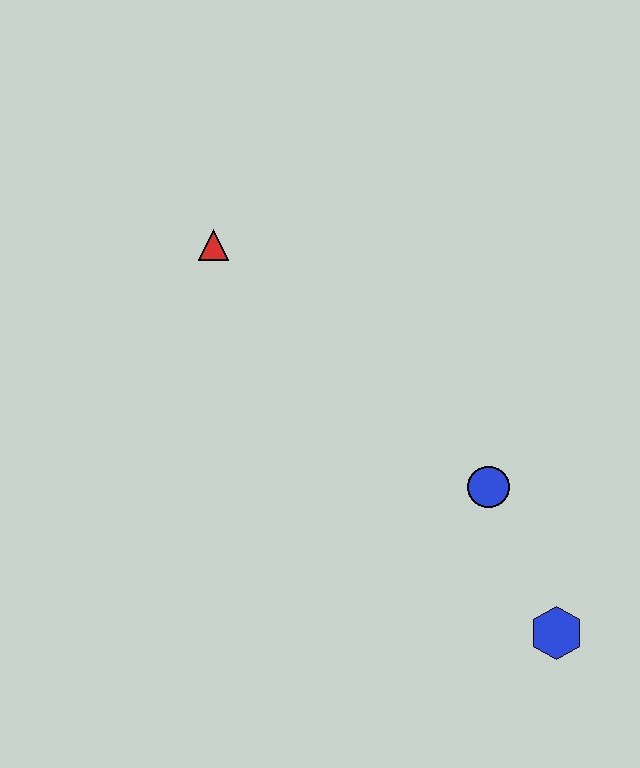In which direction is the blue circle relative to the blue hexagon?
The blue circle is above the blue hexagon.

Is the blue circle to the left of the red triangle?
No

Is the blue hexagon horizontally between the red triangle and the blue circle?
No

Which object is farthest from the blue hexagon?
The red triangle is farthest from the blue hexagon.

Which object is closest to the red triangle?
The blue circle is closest to the red triangle.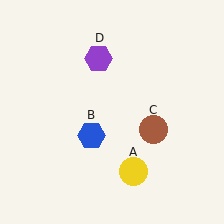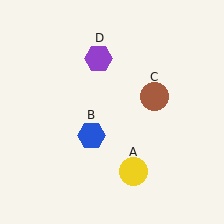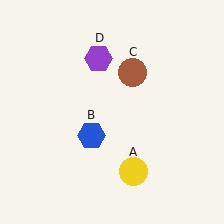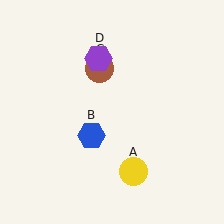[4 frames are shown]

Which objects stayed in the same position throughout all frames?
Yellow circle (object A) and blue hexagon (object B) and purple hexagon (object D) remained stationary.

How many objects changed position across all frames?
1 object changed position: brown circle (object C).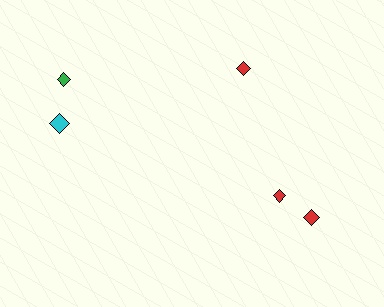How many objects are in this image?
There are 5 objects.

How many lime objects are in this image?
There are no lime objects.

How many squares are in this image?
There are no squares.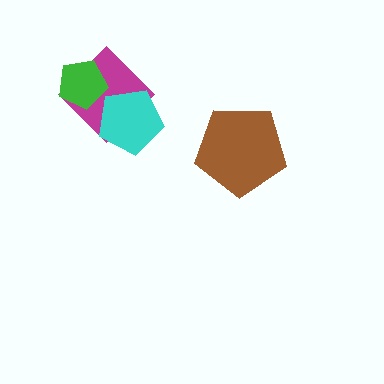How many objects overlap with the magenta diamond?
2 objects overlap with the magenta diamond.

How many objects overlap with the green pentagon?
1 object overlaps with the green pentagon.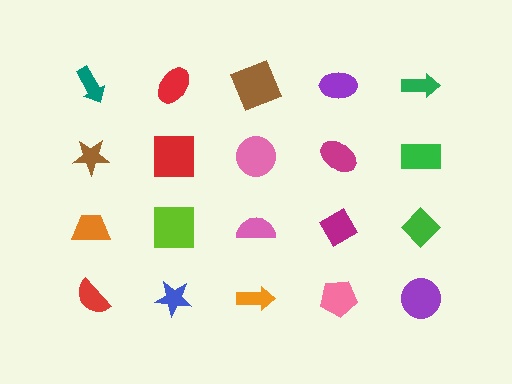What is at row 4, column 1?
A red semicircle.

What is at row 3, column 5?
A green diamond.